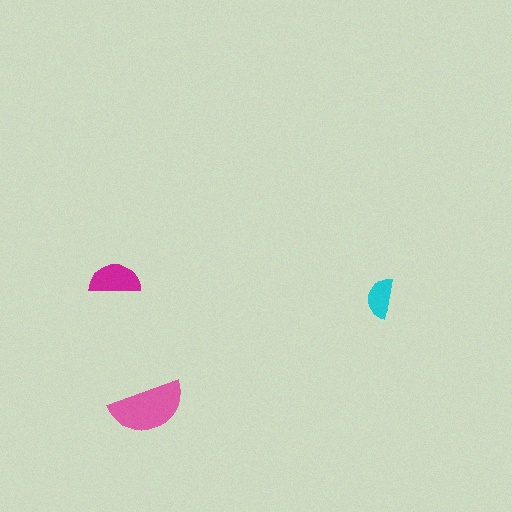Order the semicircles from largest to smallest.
the pink one, the magenta one, the cyan one.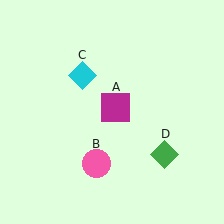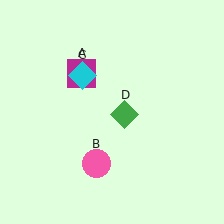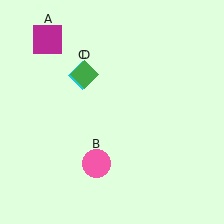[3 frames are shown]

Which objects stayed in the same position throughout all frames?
Pink circle (object B) and cyan diamond (object C) remained stationary.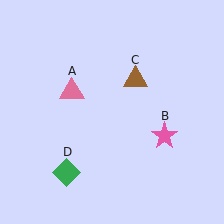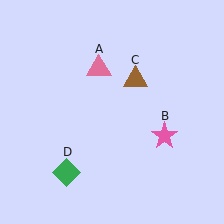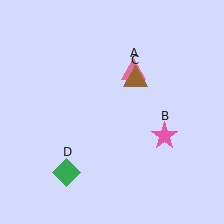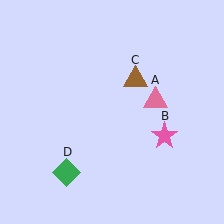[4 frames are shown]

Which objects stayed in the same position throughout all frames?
Pink star (object B) and brown triangle (object C) and green diamond (object D) remained stationary.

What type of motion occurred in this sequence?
The pink triangle (object A) rotated clockwise around the center of the scene.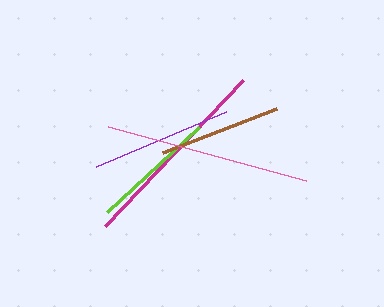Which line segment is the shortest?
The brown line is the shortest at approximately 122 pixels.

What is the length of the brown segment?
The brown segment is approximately 122 pixels long.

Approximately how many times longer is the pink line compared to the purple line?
The pink line is approximately 1.5 times the length of the purple line.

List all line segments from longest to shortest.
From longest to shortest: pink, magenta, purple, lime, brown.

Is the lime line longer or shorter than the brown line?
The lime line is longer than the brown line.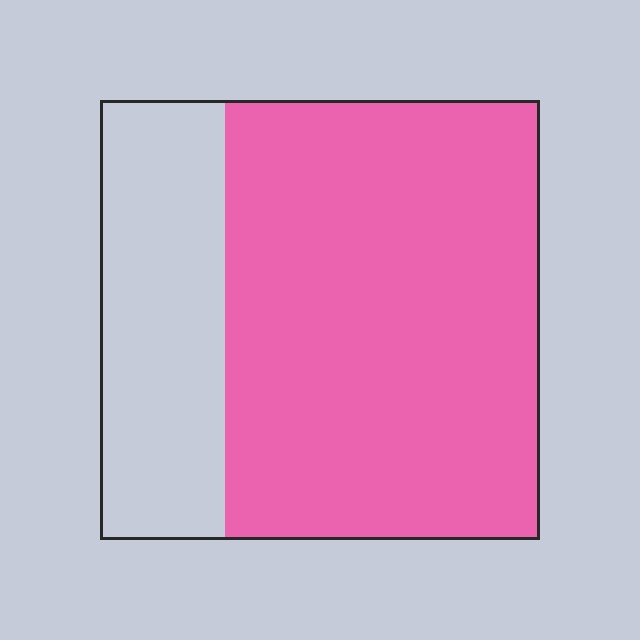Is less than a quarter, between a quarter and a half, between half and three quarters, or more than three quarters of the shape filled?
Between half and three quarters.